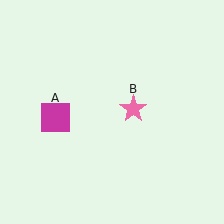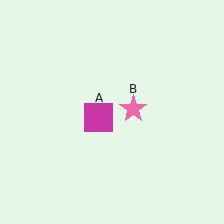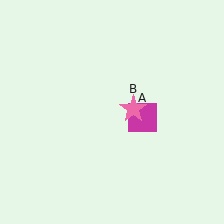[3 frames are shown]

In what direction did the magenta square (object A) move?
The magenta square (object A) moved right.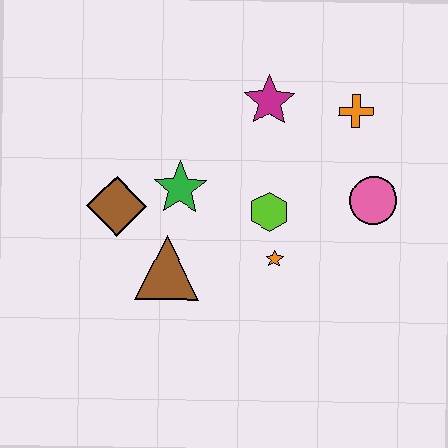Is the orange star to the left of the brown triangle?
No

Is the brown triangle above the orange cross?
No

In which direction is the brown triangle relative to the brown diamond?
The brown triangle is below the brown diamond.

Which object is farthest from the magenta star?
The brown triangle is farthest from the magenta star.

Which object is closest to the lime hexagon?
The orange star is closest to the lime hexagon.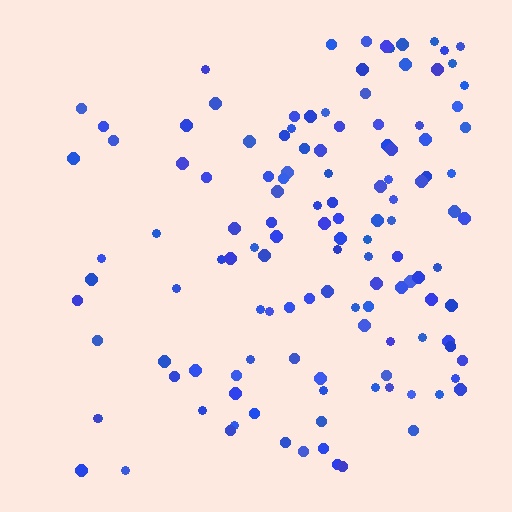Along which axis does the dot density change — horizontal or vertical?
Horizontal.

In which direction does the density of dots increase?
From left to right, with the right side densest.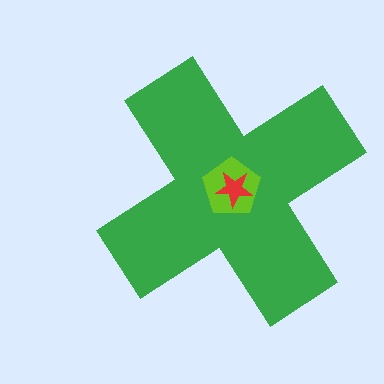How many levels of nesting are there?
3.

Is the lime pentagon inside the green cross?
Yes.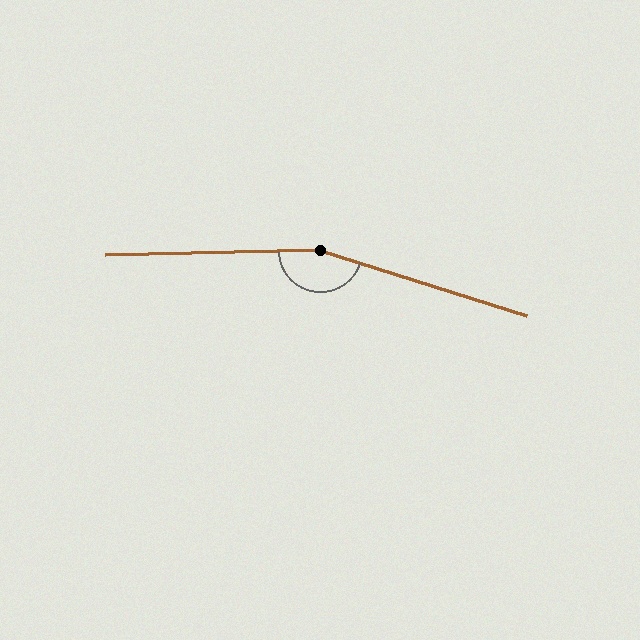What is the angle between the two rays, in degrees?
Approximately 161 degrees.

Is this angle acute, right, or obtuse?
It is obtuse.